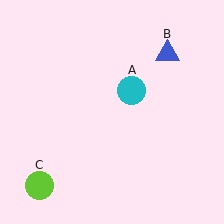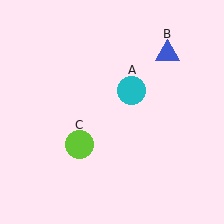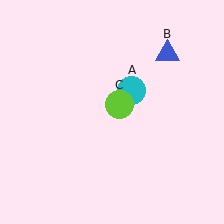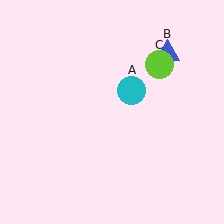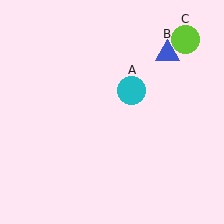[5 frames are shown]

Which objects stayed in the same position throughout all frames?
Cyan circle (object A) and blue triangle (object B) remained stationary.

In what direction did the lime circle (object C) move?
The lime circle (object C) moved up and to the right.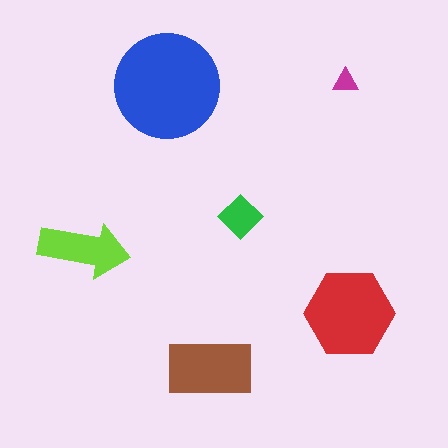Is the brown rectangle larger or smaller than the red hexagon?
Smaller.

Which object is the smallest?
The magenta triangle.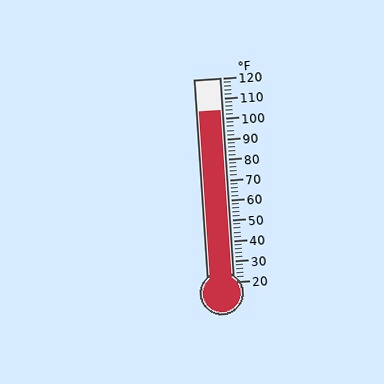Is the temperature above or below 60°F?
The temperature is above 60°F.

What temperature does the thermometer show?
The thermometer shows approximately 104°F.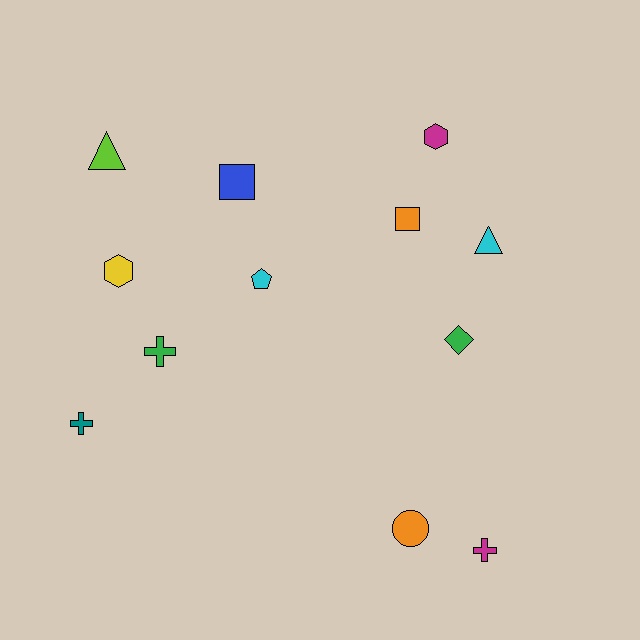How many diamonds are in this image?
There is 1 diamond.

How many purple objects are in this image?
There are no purple objects.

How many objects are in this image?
There are 12 objects.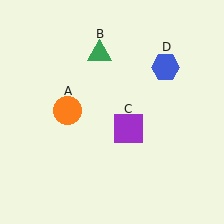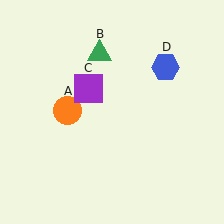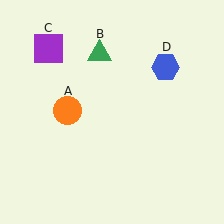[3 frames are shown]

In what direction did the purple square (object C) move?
The purple square (object C) moved up and to the left.